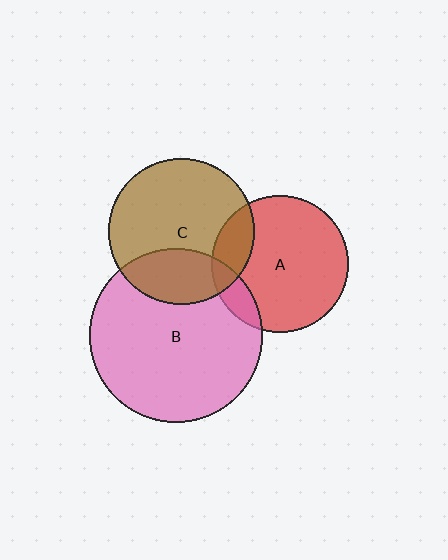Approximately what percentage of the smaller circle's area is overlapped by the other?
Approximately 10%.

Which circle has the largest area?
Circle B (pink).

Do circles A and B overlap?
Yes.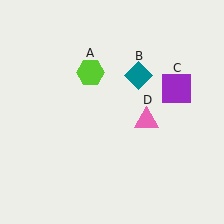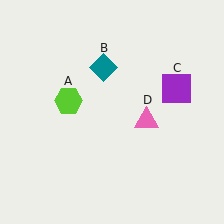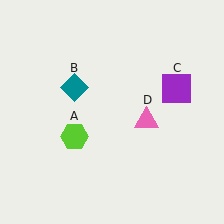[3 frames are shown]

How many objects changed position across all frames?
2 objects changed position: lime hexagon (object A), teal diamond (object B).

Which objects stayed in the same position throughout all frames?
Purple square (object C) and pink triangle (object D) remained stationary.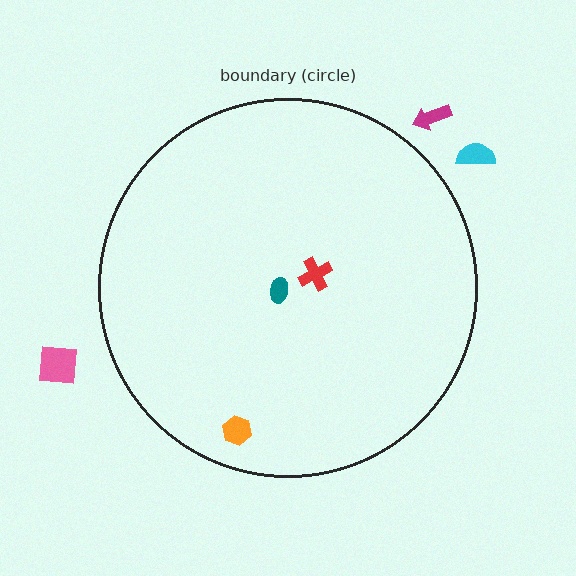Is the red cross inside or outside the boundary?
Inside.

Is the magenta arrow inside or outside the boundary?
Outside.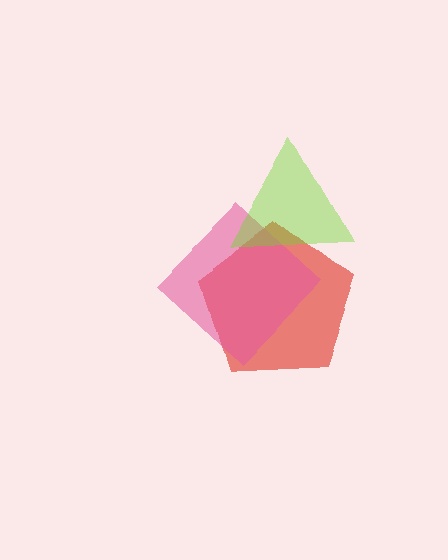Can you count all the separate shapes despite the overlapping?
Yes, there are 3 separate shapes.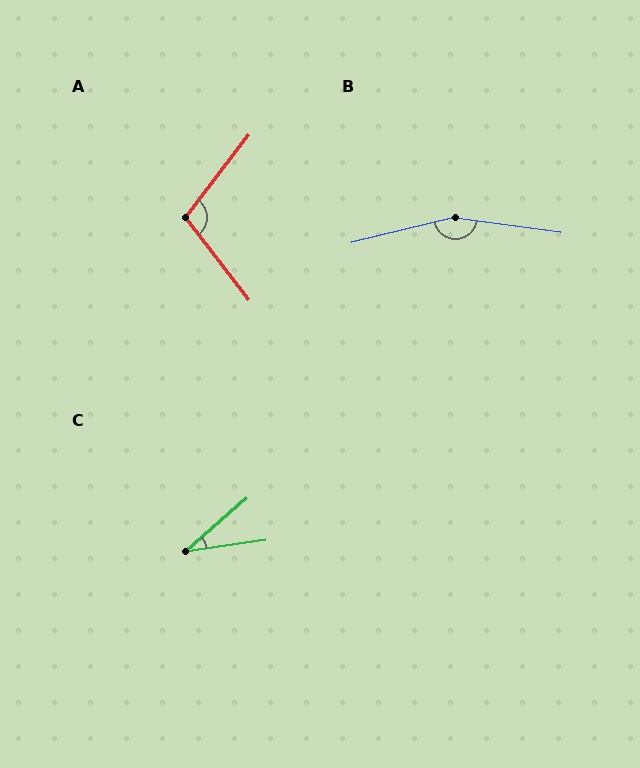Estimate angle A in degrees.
Approximately 105 degrees.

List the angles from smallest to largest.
C (33°), A (105°), B (158°).